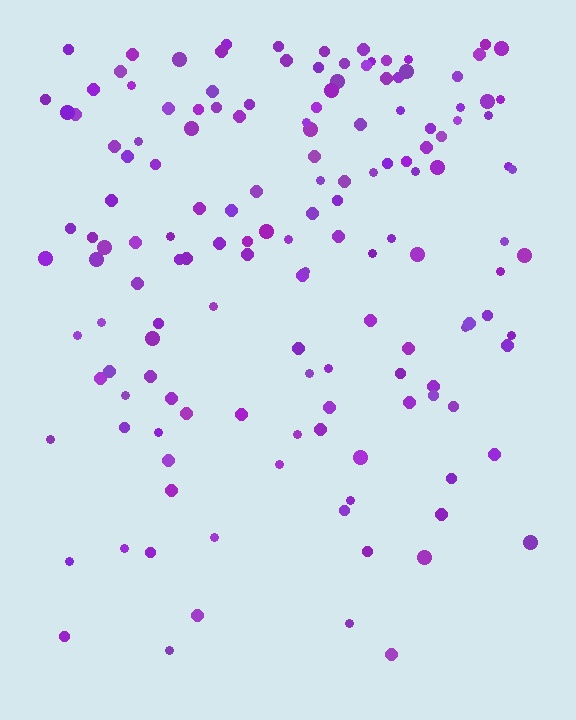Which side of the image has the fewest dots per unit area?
The bottom.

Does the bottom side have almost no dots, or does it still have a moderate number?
Still a moderate number, just noticeably fewer than the top.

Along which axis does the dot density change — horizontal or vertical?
Vertical.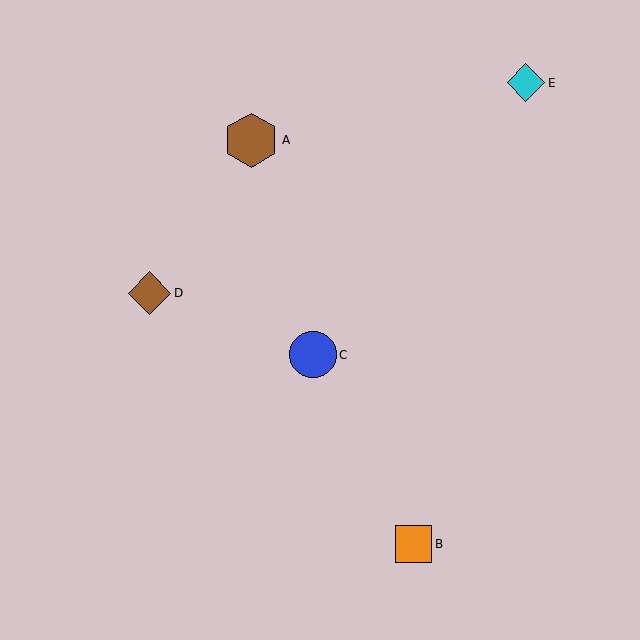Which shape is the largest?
The brown hexagon (labeled A) is the largest.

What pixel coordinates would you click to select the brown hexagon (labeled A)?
Click at (251, 140) to select the brown hexagon A.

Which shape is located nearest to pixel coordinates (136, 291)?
The brown diamond (labeled D) at (150, 293) is nearest to that location.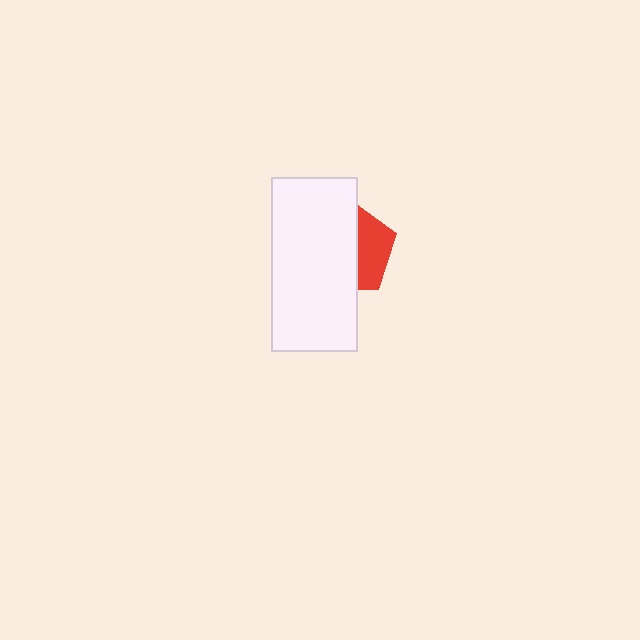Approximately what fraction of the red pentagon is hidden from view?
Roughly 63% of the red pentagon is hidden behind the white rectangle.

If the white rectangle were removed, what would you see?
You would see the complete red pentagon.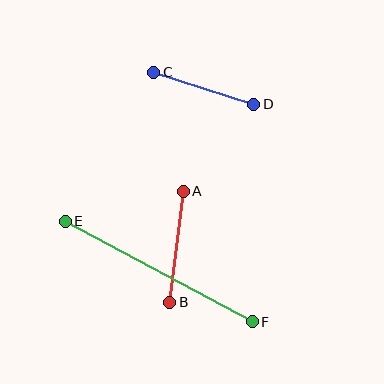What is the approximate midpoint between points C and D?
The midpoint is at approximately (204, 88) pixels.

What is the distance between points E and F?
The distance is approximately 213 pixels.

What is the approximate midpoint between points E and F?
The midpoint is at approximately (159, 271) pixels.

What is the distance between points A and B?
The distance is approximately 112 pixels.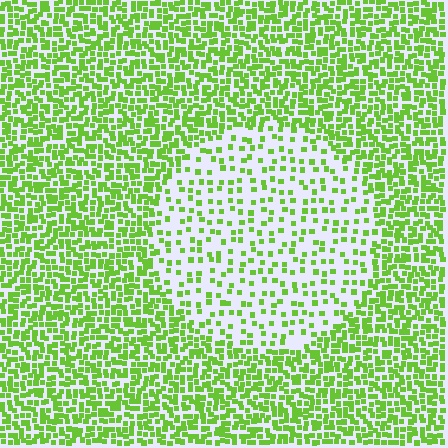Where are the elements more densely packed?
The elements are more densely packed outside the circle boundary.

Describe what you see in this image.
The image contains small lime elements arranged at two different densities. A circle-shaped region is visible where the elements are less densely packed than the surrounding area.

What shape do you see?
I see a circle.